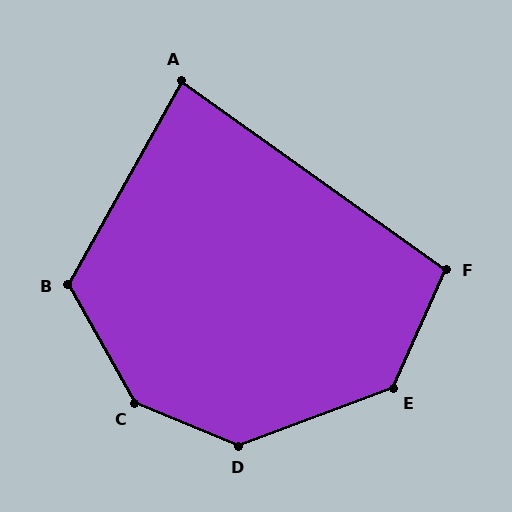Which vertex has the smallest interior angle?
A, at approximately 84 degrees.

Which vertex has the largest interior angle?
C, at approximately 142 degrees.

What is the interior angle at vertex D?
Approximately 137 degrees (obtuse).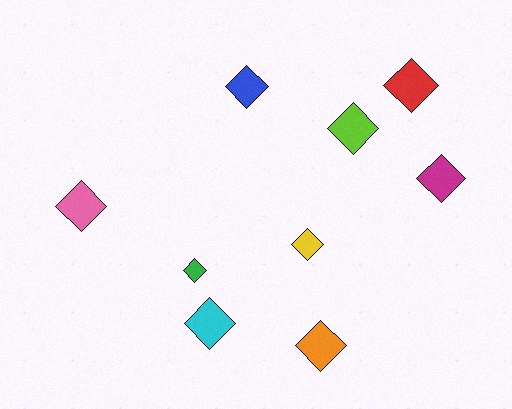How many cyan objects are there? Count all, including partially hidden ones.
There is 1 cyan object.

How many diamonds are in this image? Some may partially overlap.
There are 9 diamonds.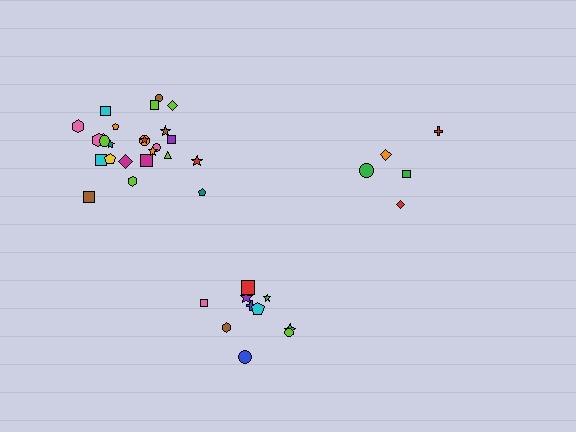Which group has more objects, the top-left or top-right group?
The top-left group.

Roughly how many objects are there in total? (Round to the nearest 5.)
Roughly 40 objects in total.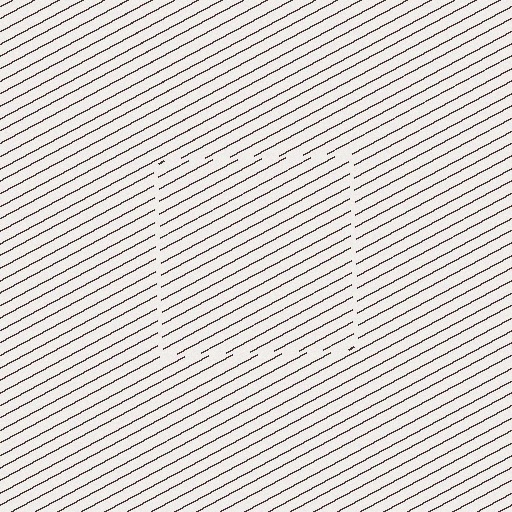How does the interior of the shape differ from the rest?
The interior of the shape contains the same grating, shifted by half a period — the contour is defined by the phase discontinuity where line-ends from the inner and outer gratings abut.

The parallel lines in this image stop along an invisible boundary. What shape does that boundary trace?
An illusory square. The interior of the shape contains the same grating, shifted by half a period — the contour is defined by the phase discontinuity where line-ends from the inner and outer gratings abut.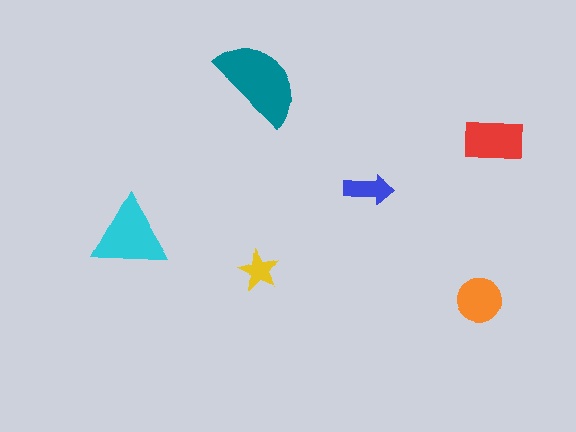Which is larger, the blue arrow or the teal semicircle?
The teal semicircle.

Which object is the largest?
The teal semicircle.